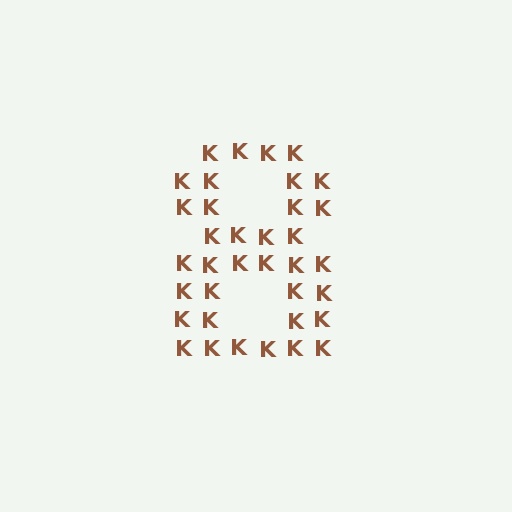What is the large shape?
The large shape is the digit 8.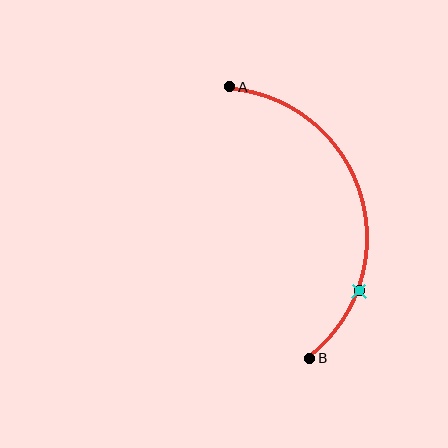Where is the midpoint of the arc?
The arc midpoint is the point on the curve farthest from the straight line joining A and B. It sits to the right of that line.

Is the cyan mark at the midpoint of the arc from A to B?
No. The cyan mark lies on the arc but is closer to endpoint B. The arc midpoint would be at the point on the curve equidistant along the arc from both A and B.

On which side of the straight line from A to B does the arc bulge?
The arc bulges to the right of the straight line connecting A and B.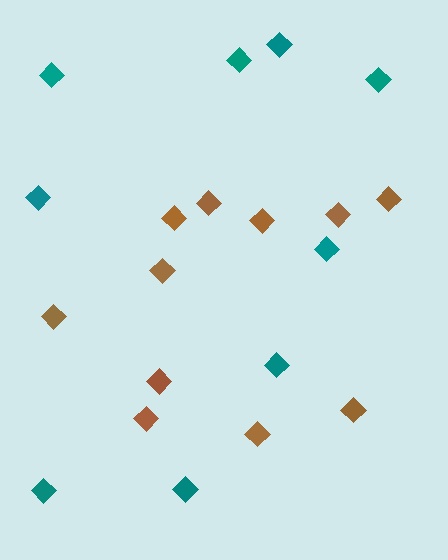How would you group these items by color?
There are 2 groups: one group of teal diamonds (9) and one group of brown diamonds (11).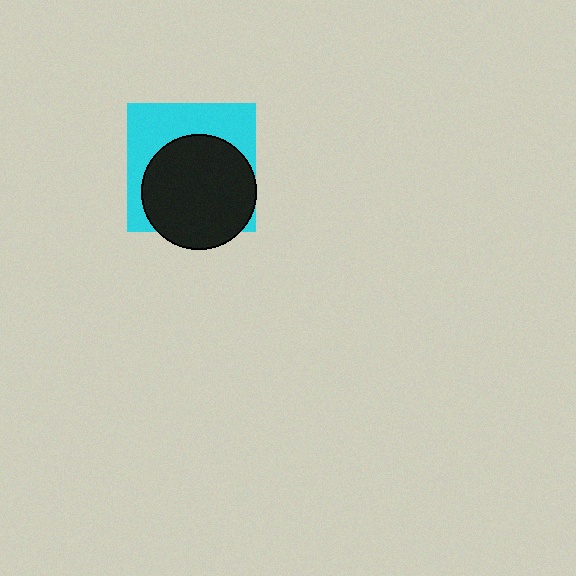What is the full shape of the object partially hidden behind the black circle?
The partially hidden object is a cyan square.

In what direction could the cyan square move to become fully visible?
The cyan square could move up. That would shift it out from behind the black circle entirely.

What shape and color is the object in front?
The object in front is a black circle.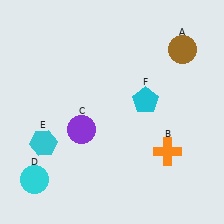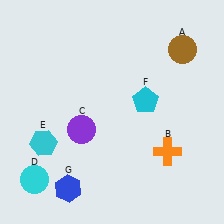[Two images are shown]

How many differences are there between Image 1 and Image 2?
There is 1 difference between the two images.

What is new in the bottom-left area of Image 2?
A blue hexagon (G) was added in the bottom-left area of Image 2.